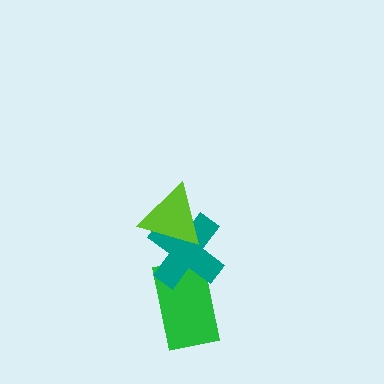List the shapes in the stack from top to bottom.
From top to bottom: the lime triangle, the teal cross, the green rectangle.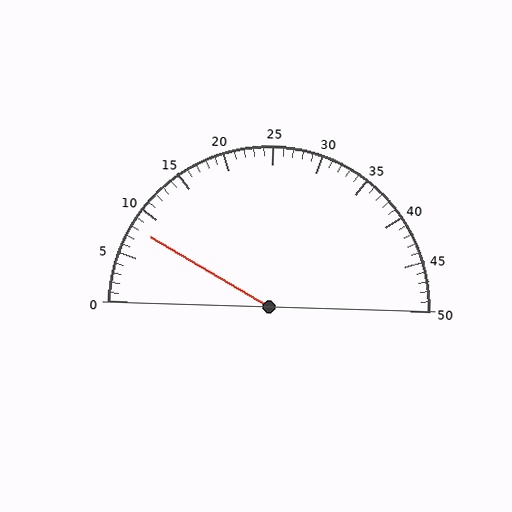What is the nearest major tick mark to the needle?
The nearest major tick mark is 10.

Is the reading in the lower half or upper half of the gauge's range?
The reading is in the lower half of the range (0 to 50).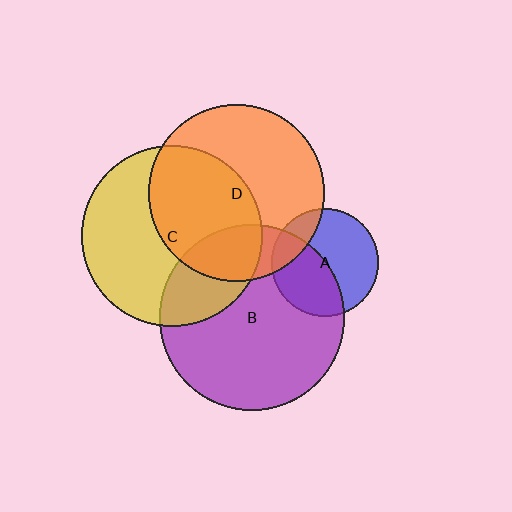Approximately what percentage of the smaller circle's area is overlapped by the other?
Approximately 20%.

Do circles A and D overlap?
Yes.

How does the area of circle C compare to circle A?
Approximately 2.8 times.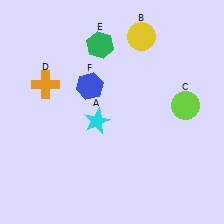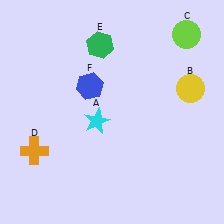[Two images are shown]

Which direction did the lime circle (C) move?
The lime circle (C) moved up.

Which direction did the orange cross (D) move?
The orange cross (D) moved down.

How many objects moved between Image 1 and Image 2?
3 objects moved between the two images.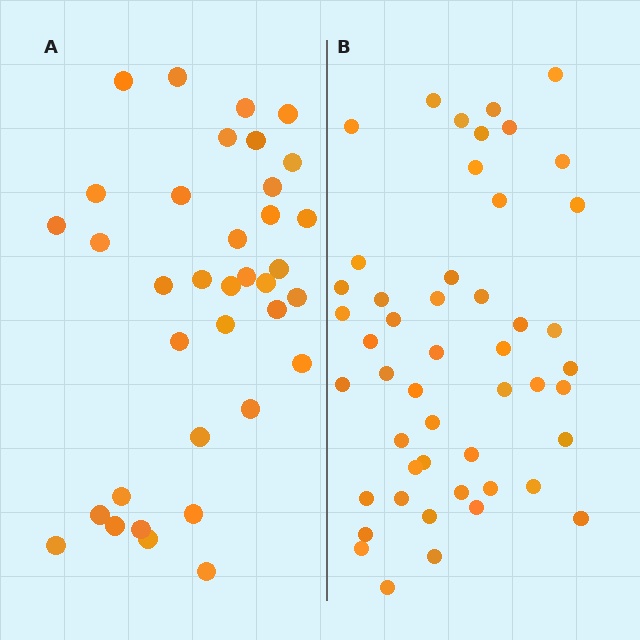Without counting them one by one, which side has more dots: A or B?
Region B (the right region) has more dots.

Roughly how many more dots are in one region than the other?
Region B has approximately 15 more dots than region A.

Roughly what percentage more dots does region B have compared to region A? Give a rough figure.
About 35% more.